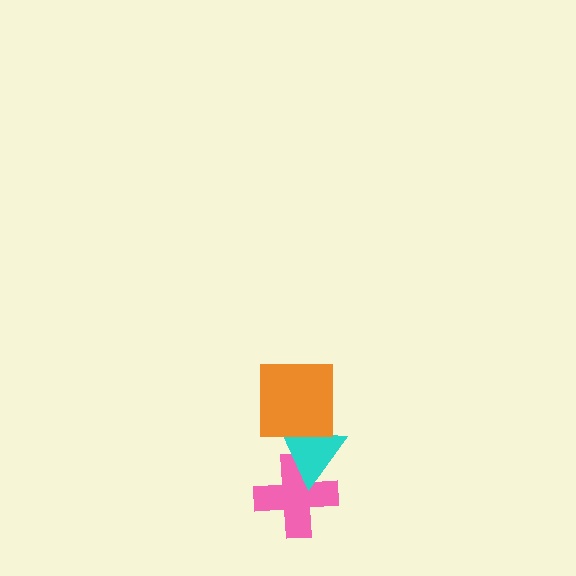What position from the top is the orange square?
The orange square is 1st from the top.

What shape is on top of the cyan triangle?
The orange square is on top of the cyan triangle.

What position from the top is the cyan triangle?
The cyan triangle is 2nd from the top.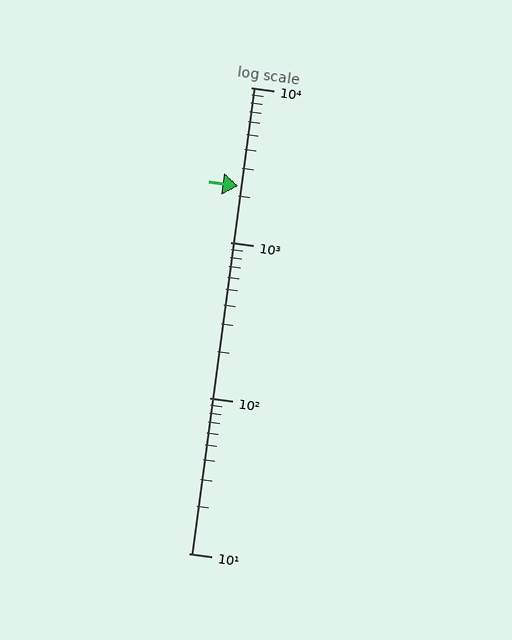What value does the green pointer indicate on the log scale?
The pointer indicates approximately 2300.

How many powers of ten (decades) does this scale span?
The scale spans 3 decades, from 10 to 10000.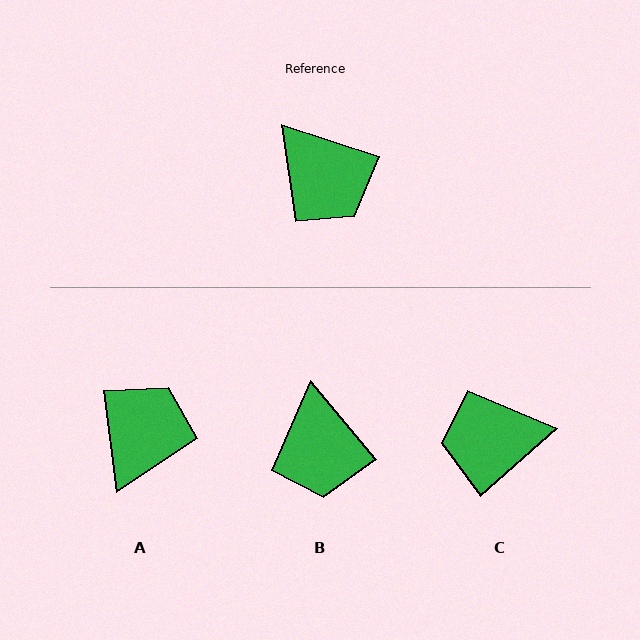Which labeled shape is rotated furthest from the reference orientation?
C, about 121 degrees away.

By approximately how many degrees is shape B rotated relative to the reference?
Approximately 32 degrees clockwise.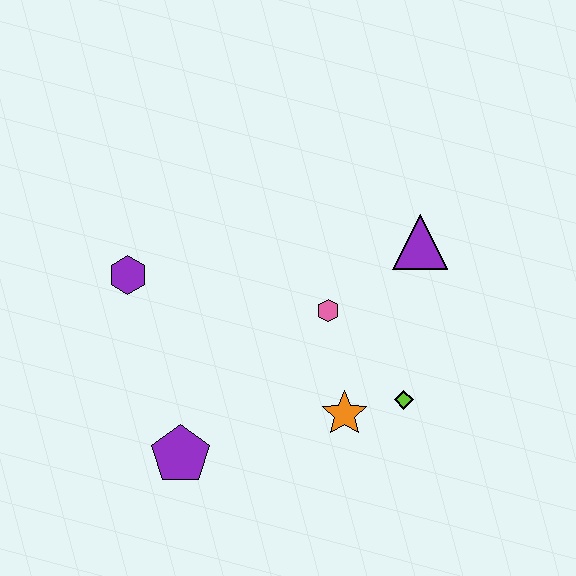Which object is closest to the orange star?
The lime diamond is closest to the orange star.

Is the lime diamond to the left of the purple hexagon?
No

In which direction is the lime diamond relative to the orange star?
The lime diamond is to the right of the orange star.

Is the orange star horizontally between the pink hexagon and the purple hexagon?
No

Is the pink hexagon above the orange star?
Yes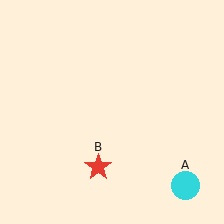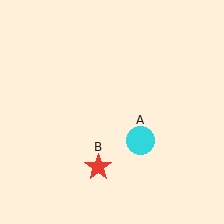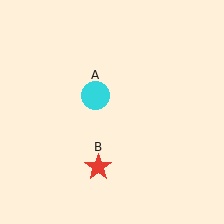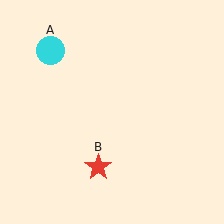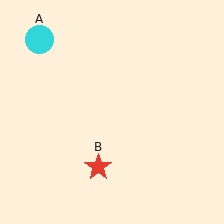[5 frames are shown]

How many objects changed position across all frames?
1 object changed position: cyan circle (object A).